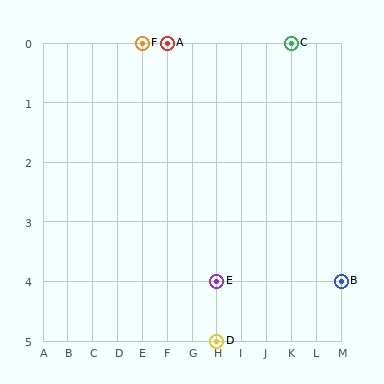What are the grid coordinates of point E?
Point E is at grid coordinates (H, 4).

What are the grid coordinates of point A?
Point A is at grid coordinates (F, 0).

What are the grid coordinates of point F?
Point F is at grid coordinates (E, 0).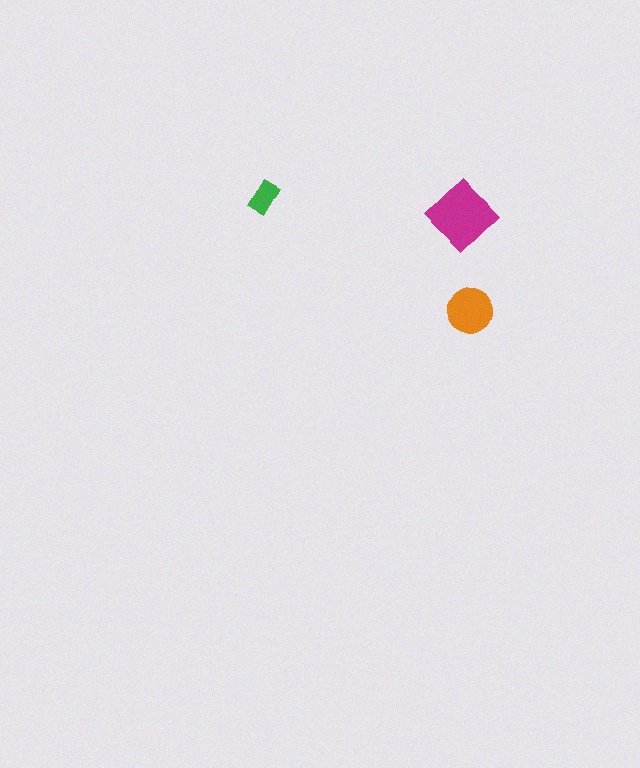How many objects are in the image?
There are 3 objects in the image.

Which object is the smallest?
The green rectangle.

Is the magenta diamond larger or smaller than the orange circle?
Larger.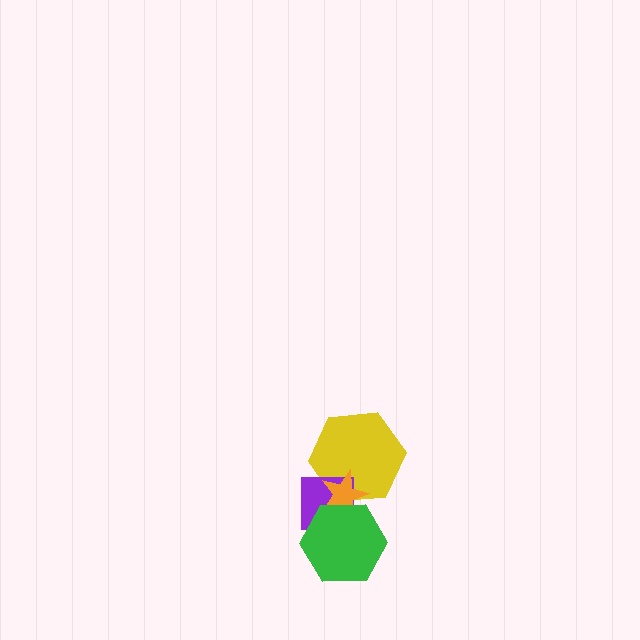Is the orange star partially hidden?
Yes, it is partially covered by another shape.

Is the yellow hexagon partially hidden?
Yes, it is partially covered by another shape.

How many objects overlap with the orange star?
3 objects overlap with the orange star.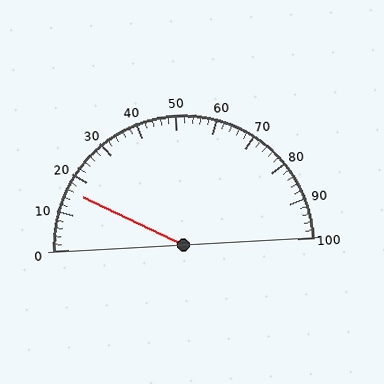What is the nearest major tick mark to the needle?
The nearest major tick mark is 20.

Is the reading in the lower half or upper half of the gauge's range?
The reading is in the lower half of the range (0 to 100).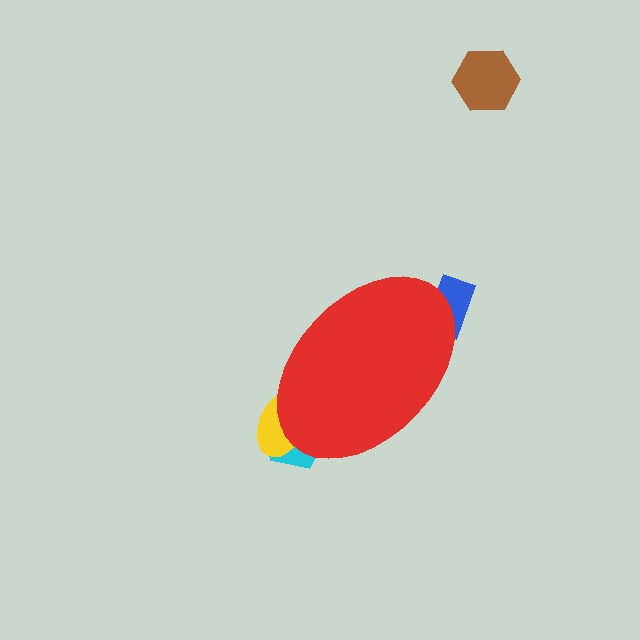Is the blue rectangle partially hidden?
Yes, the blue rectangle is partially hidden behind the red ellipse.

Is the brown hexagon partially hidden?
No, the brown hexagon is fully visible.